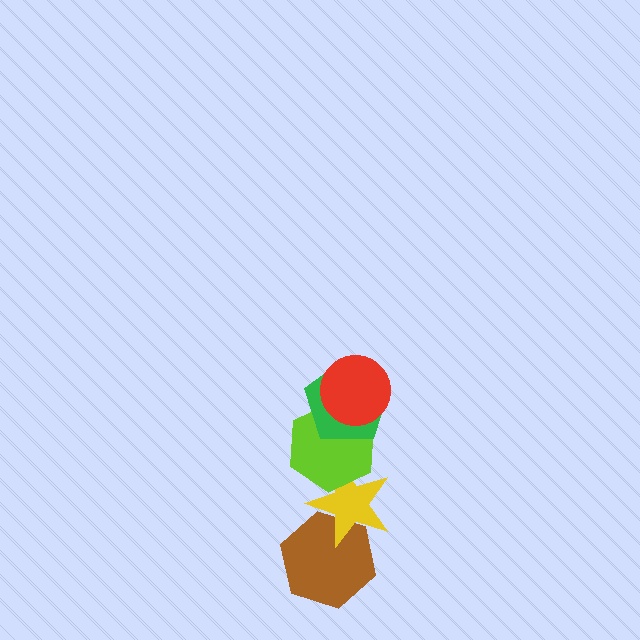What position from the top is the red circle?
The red circle is 1st from the top.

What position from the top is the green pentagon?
The green pentagon is 2nd from the top.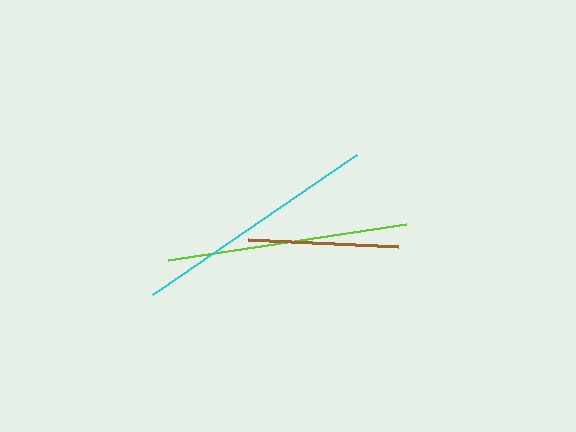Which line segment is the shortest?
The brown line is the shortest at approximately 150 pixels.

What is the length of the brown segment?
The brown segment is approximately 150 pixels long.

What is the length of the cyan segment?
The cyan segment is approximately 248 pixels long.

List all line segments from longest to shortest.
From longest to shortest: cyan, lime, brown.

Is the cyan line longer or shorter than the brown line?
The cyan line is longer than the brown line.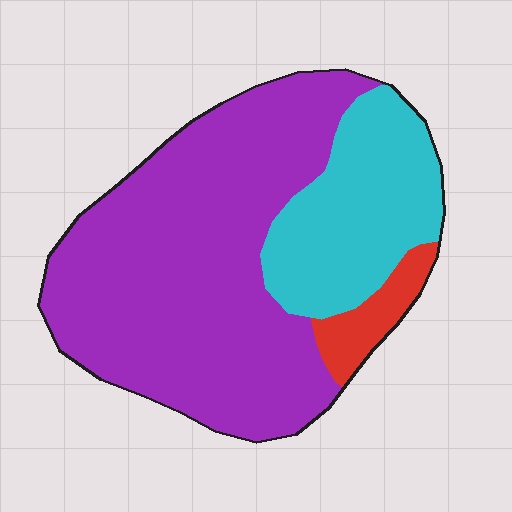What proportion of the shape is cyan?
Cyan takes up about one quarter (1/4) of the shape.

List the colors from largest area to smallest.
From largest to smallest: purple, cyan, red.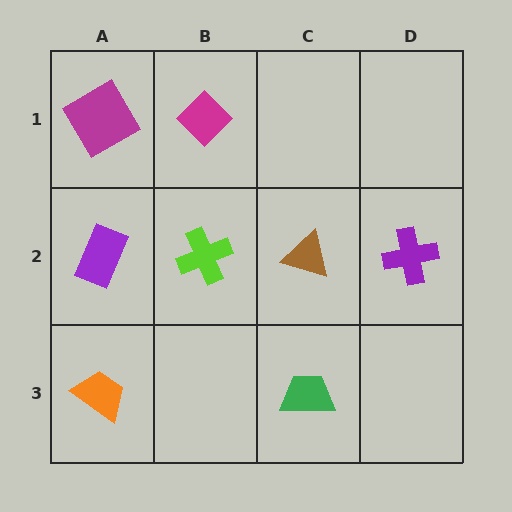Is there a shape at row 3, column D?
No, that cell is empty.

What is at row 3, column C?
A green trapezoid.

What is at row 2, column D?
A purple cross.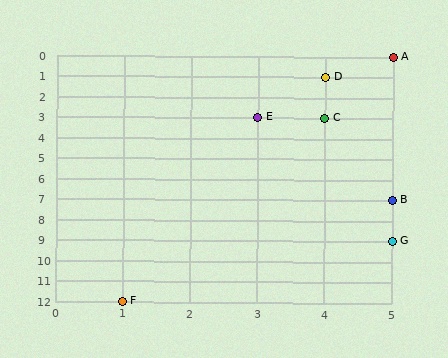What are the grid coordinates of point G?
Point G is at grid coordinates (5, 9).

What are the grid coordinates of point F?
Point F is at grid coordinates (1, 12).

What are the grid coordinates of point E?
Point E is at grid coordinates (3, 3).